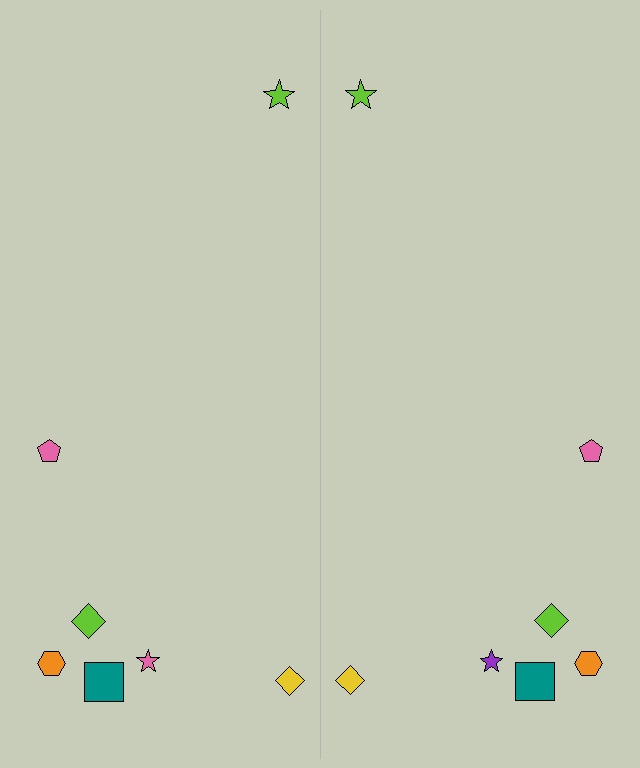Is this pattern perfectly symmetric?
No, the pattern is not perfectly symmetric. The purple star on the right side breaks the symmetry — its mirror counterpart is pink.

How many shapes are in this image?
There are 14 shapes in this image.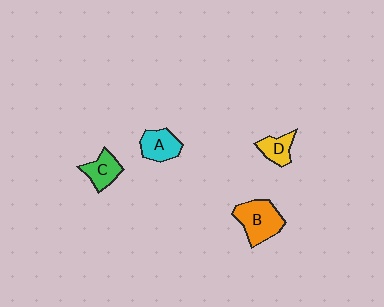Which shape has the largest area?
Shape B (orange).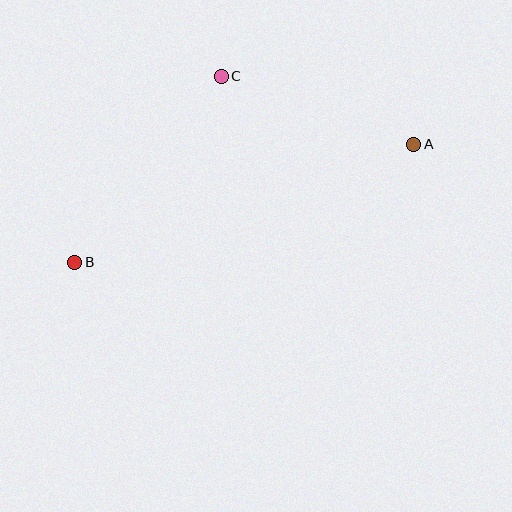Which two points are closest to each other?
Points A and C are closest to each other.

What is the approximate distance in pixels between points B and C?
The distance between B and C is approximately 237 pixels.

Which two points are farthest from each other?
Points A and B are farthest from each other.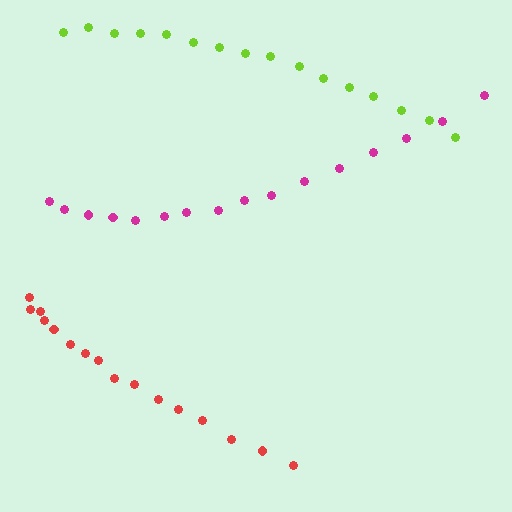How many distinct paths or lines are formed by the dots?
There are 3 distinct paths.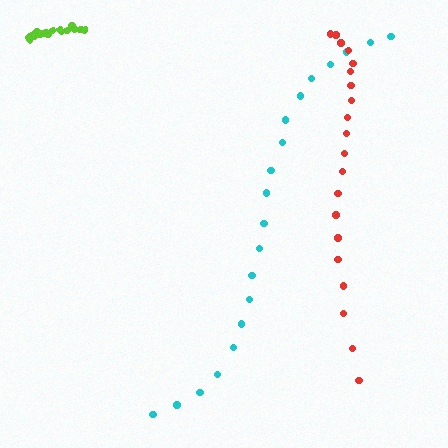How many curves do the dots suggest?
There are 3 distinct paths.